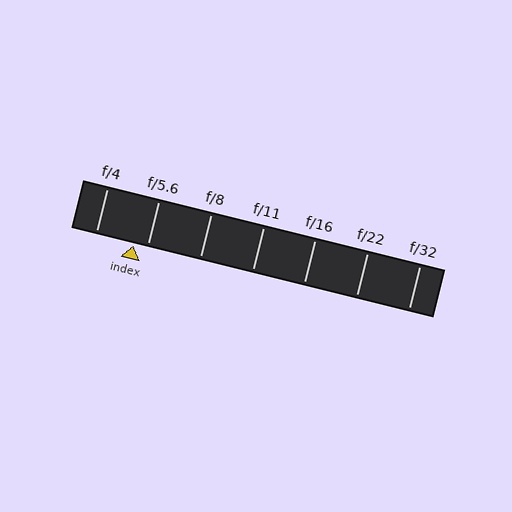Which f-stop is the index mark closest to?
The index mark is closest to f/5.6.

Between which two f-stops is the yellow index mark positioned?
The index mark is between f/4 and f/5.6.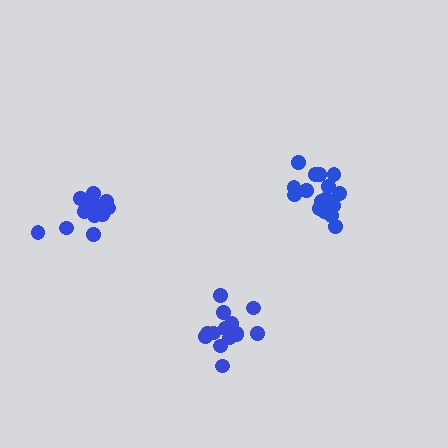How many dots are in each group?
Group 1: 14 dots, Group 2: 18 dots, Group 3: 16 dots (48 total).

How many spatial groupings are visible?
There are 3 spatial groupings.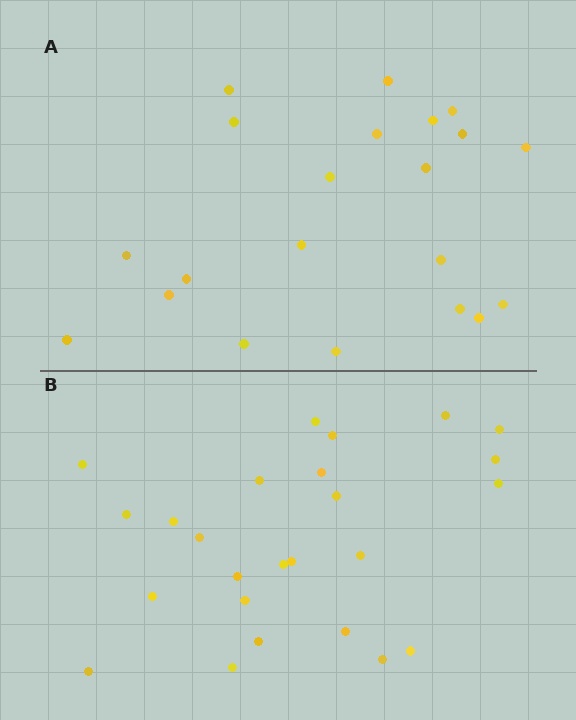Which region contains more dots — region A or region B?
Region B (the bottom region) has more dots.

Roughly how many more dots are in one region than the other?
Region B has about 4 more dots than region A.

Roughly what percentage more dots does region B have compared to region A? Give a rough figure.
About 20% more.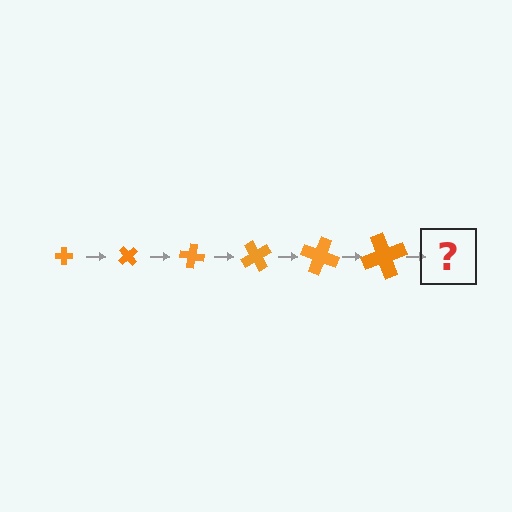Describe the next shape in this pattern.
It should be a cross, larger than the previous one and rotated 300 degrees from the start.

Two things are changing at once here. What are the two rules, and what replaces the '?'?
The two rules are that the cross grows larger each step and it rotates 50 degrees each step. The '?' should be a cross, larger than the previous one and rotated 300 degrees from the start.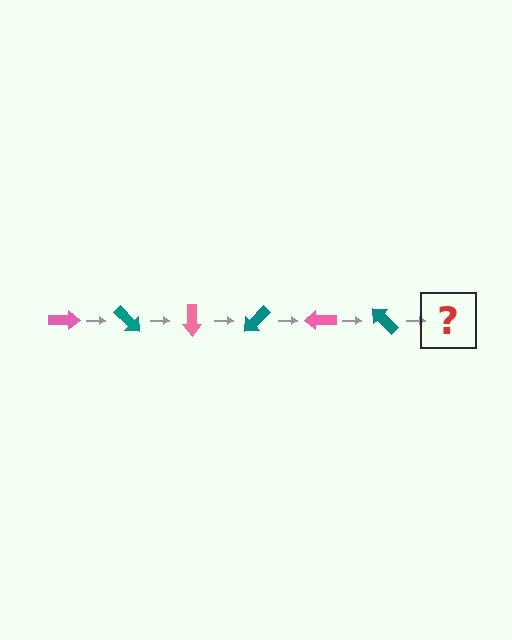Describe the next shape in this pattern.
It should be a pink arrow, rotated 270 degrees from the start.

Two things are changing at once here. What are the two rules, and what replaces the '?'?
The two rules are that it rotates 45 degrees each step and the color cycles through pink and teal. The '?' should be a pink arrow, rotated 270 degrees from the start.